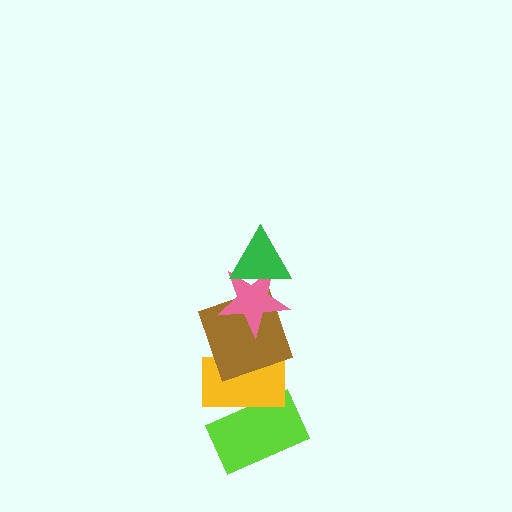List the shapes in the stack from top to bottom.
From top to bottom: the green triangle, the pink star, the brown square, the yellow rectangle, the lime rectangle.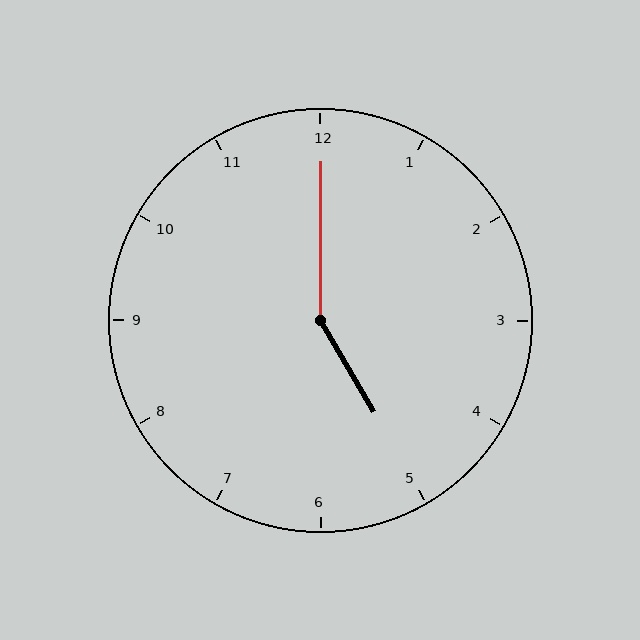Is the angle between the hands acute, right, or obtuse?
It is obtuse.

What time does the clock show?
5:00.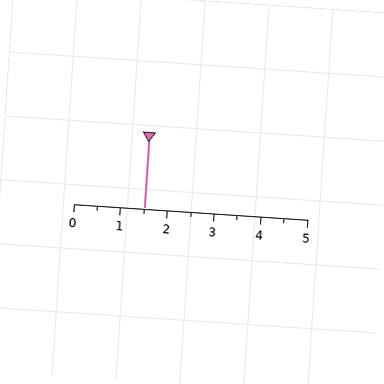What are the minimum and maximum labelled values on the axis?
The axis runs from 0 to 5.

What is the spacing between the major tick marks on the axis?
The major ticks are spaced 1 apart.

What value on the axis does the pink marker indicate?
The marker indicates approximately 1.5.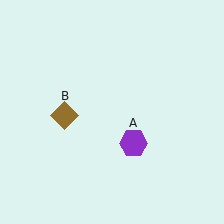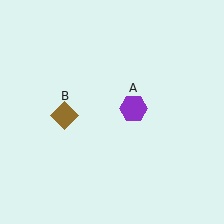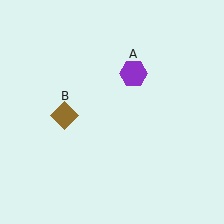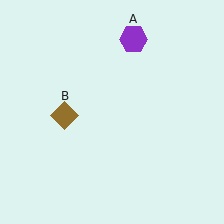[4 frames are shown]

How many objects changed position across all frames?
1 object changed position: purple hexagon (object A).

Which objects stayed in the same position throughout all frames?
Brown diamond (object B) remained stationary.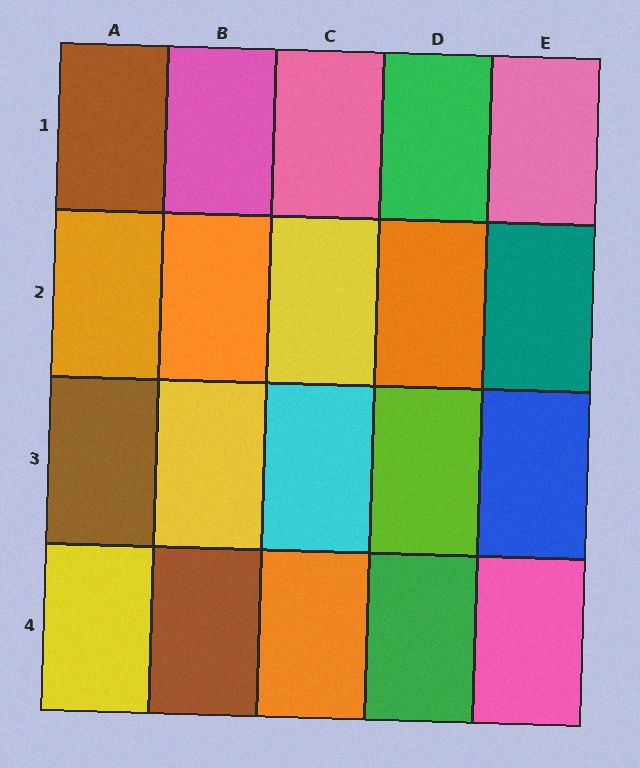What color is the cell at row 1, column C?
Pink.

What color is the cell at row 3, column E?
Blue.